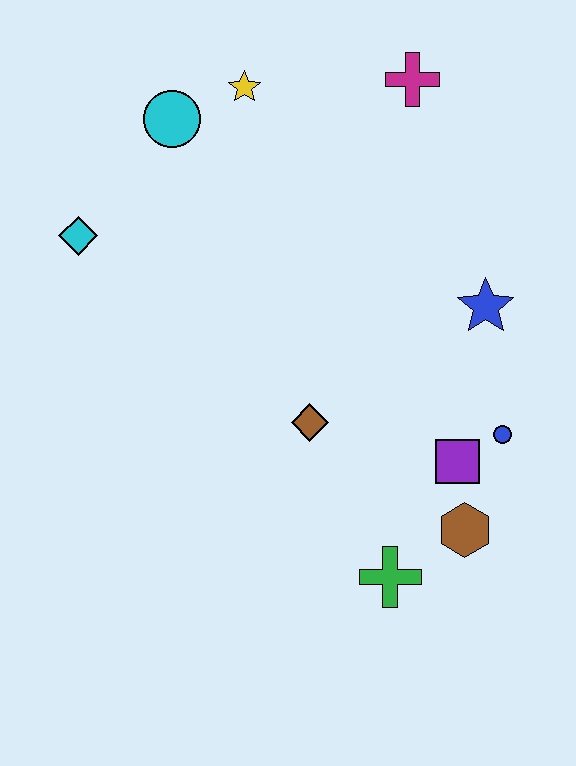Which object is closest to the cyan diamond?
The cyan circle is closest to the cyan diamond.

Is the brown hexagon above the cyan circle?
No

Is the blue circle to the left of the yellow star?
No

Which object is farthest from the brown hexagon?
The cyan circle is farthest from the brown hexagon.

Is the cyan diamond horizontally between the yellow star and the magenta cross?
No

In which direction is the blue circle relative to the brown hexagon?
The blue circle is above the brown hexagon.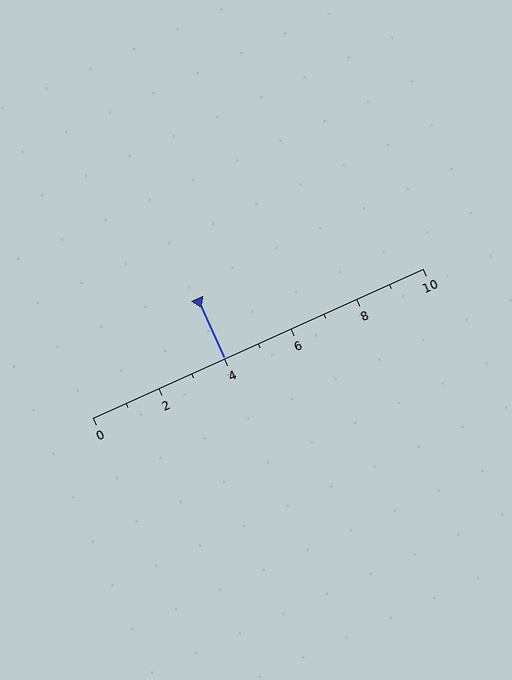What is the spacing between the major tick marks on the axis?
The major ticks are spaced 2 apart.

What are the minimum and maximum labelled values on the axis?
The axis runs from 0 to 10.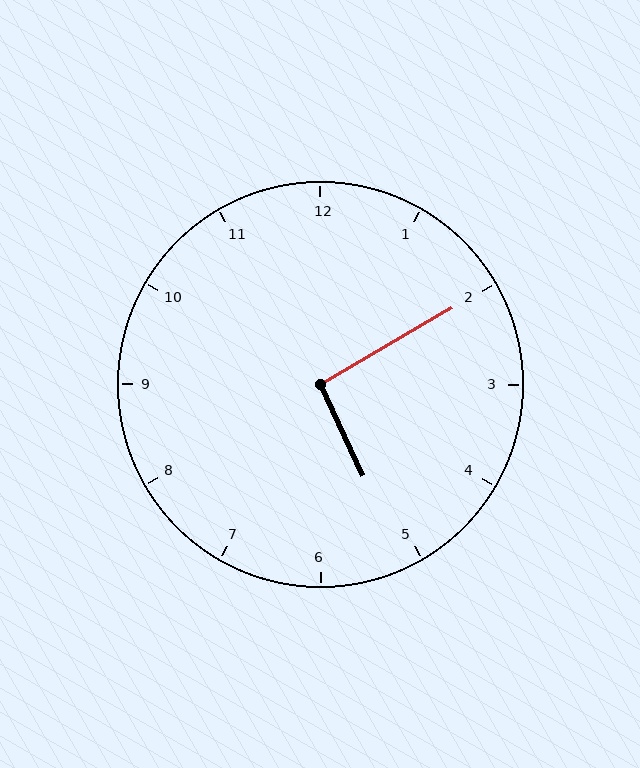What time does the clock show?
5:10.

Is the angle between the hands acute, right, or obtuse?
It is right.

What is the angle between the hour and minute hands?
Approximately 95 degrees.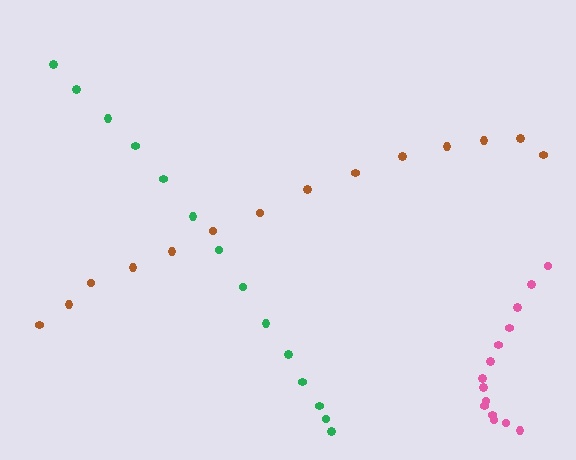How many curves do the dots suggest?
There are 3 distinct paths.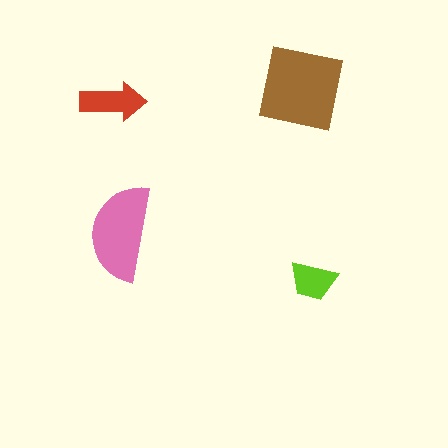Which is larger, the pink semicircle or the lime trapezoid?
The pink semicircle.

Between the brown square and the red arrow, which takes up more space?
The brown square.